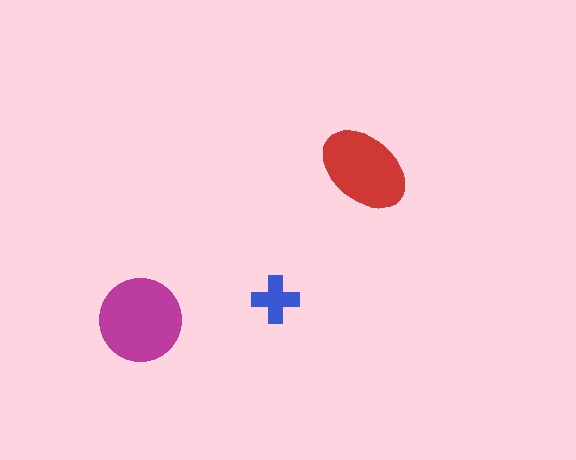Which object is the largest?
The magenta circle.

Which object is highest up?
The red ellipse is topmost.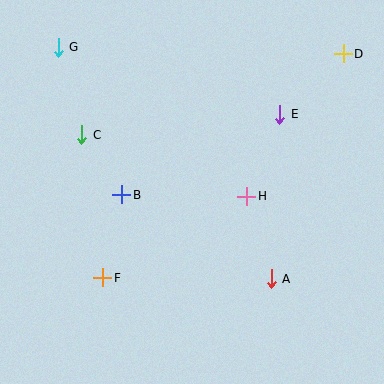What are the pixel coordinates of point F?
Point F is at (103, 278).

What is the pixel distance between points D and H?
The distance between D and H is 172 pixels.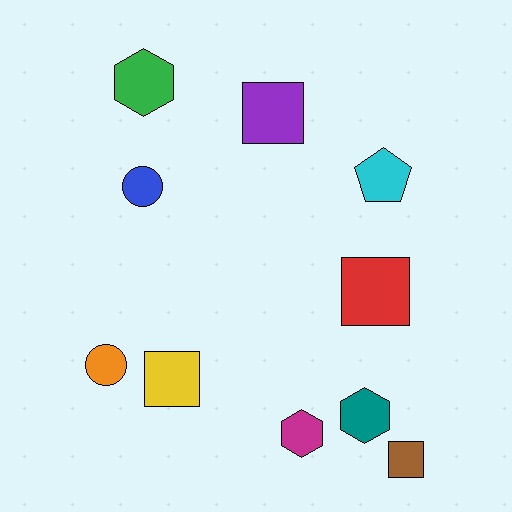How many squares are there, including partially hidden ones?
There are 4 squares.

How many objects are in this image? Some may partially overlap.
There are 10 objects.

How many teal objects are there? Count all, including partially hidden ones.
There is 1 teal object.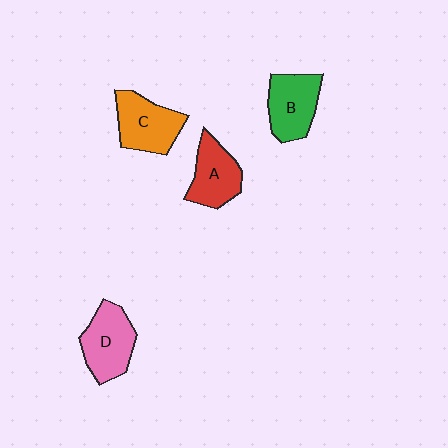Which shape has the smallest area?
Shape A (red).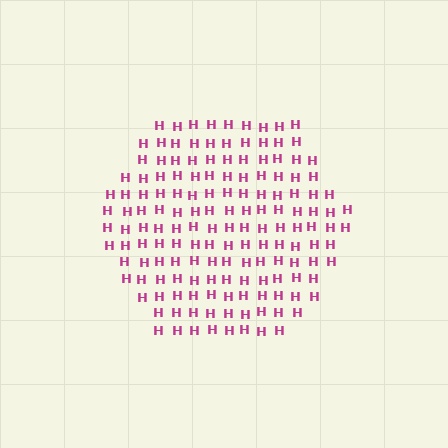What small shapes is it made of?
It is made of small letter H's.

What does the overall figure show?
The overall figure shows a hexagon.